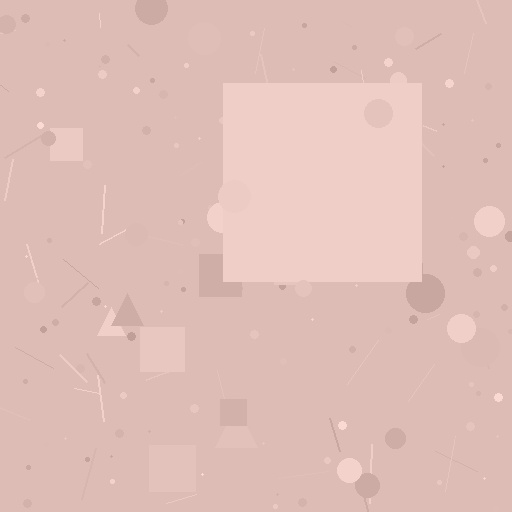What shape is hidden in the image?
A square is hidden in the image.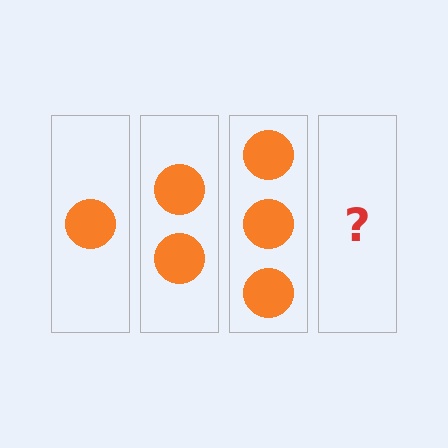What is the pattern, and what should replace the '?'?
The pattern is that each step adds one more circle. The '?' should be 4 circles.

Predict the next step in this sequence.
The next step is 4 circles.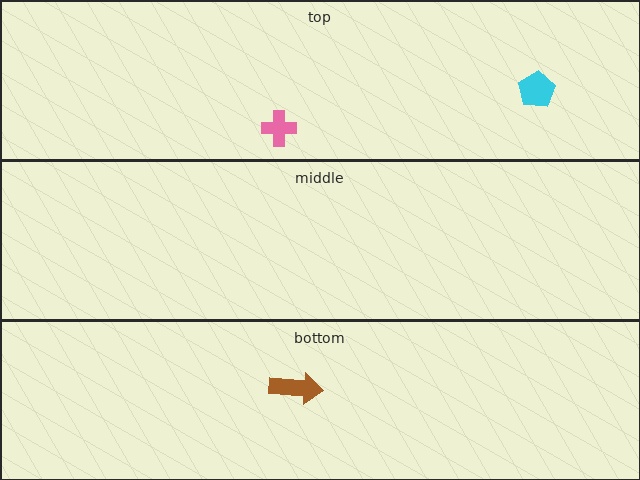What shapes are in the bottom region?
The brown arrow.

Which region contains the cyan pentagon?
The top region.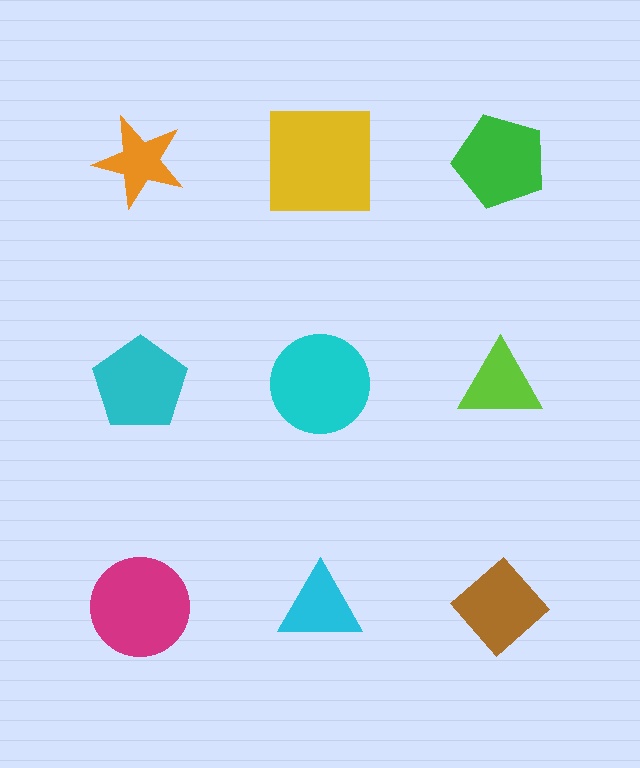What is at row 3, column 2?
A cyan triangle.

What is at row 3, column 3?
A brown diamond.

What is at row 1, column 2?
A yellow square.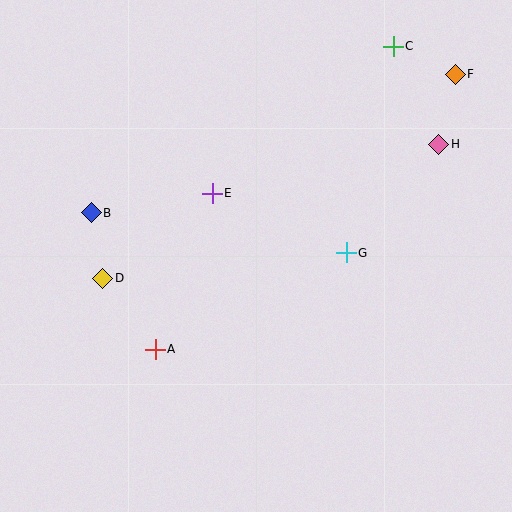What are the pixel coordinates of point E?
Point E is at (212, 194).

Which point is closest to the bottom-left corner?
Point A is closest to the bottom-left corner.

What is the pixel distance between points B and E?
The distance between B and E is 123 pixels.